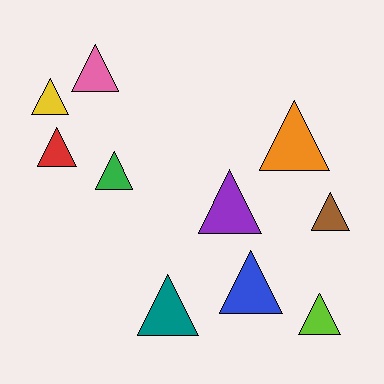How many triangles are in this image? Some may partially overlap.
There are 10 triangles.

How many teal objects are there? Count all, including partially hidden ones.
There is 1 teal object.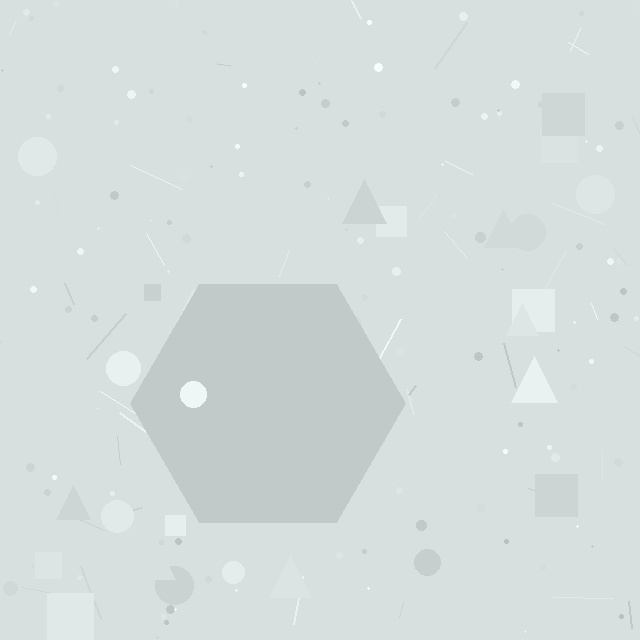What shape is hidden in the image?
A hexagon is hidden in the image.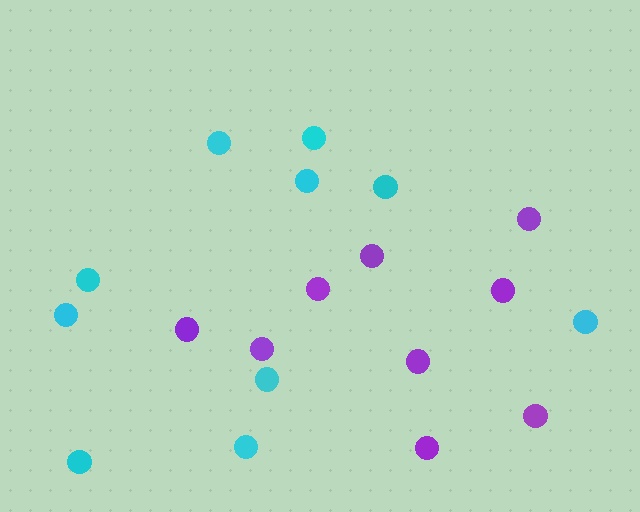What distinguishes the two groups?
There are 2 groups: one group of cyan circles (10) and one group of purple circles (9).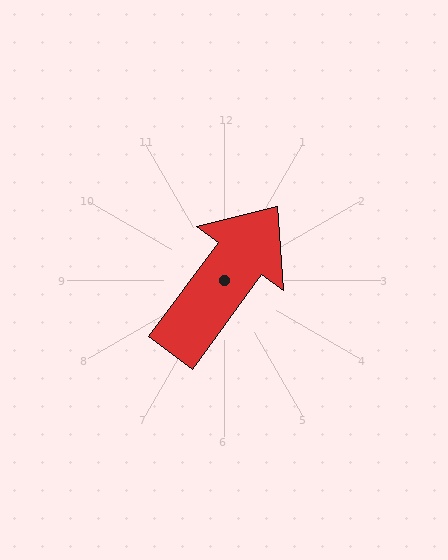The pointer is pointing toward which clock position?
Roughly 1 o'clock.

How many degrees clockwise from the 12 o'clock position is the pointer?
Approximately 36 degrees.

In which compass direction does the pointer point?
Northeast.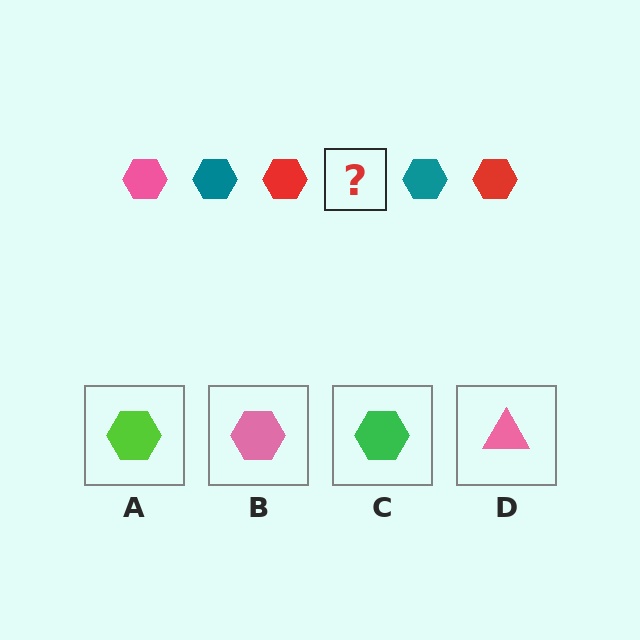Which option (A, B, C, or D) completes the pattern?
B.